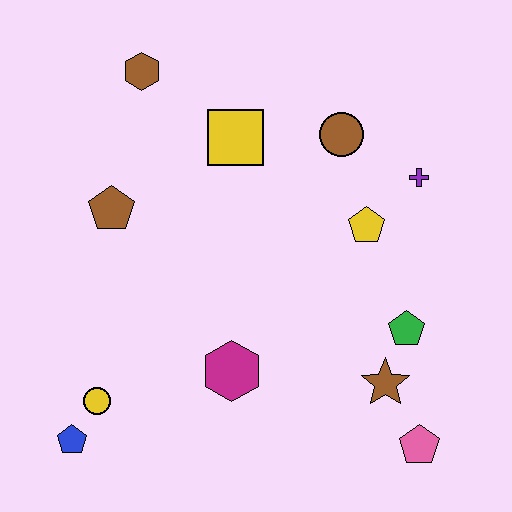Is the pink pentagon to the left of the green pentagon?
No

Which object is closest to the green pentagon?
The brown star is closest to the green pentagon.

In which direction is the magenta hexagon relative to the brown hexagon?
The magenta hexagon is below the brown hexagon.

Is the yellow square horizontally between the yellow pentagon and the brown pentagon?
Yes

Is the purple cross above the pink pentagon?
Yes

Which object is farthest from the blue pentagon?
The purple cross is farthest from the blue pentagon.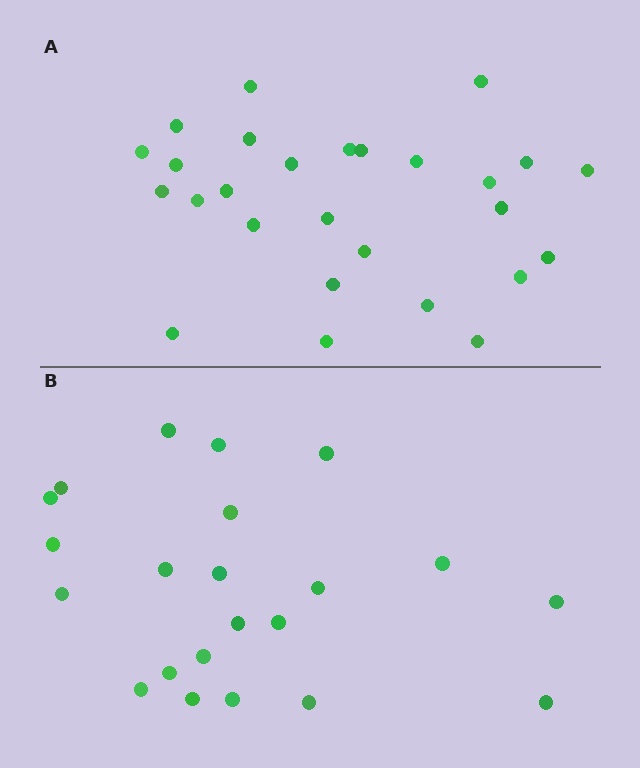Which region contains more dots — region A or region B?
Region A (the top region) has more dots.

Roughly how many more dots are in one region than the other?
Region A has about 5 more dots than region B.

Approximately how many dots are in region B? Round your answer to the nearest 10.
About 20 dots. (The exact count is 22, which rounds to 20.)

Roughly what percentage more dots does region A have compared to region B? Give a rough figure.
About 25% more.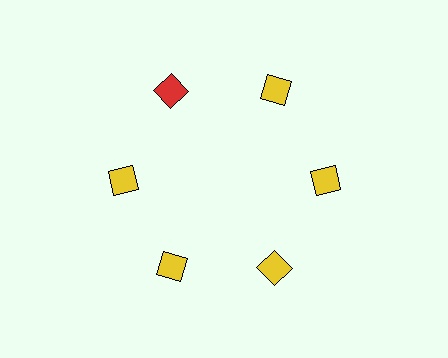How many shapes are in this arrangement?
There are 6 shapes arranged in a ring pattern.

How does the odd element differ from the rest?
It has a different color: red instead of yellow.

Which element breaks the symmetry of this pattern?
The red diamond at roughly the 11 o'clock position breaks the symmetry. All other shapes are yellow diamonds.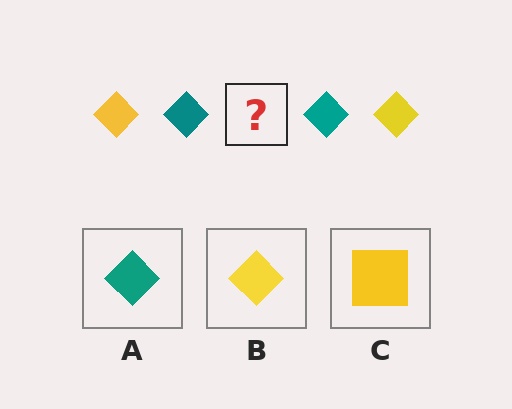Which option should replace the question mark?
Option B.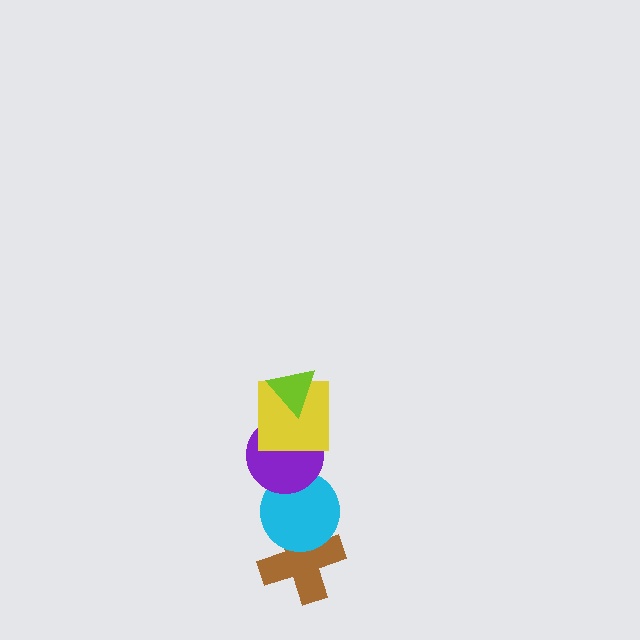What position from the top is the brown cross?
The brown cross is 5th from the top.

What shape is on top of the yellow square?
The lime triangle is on top of the yellow square.